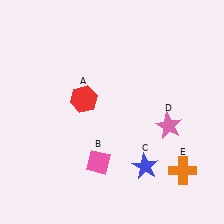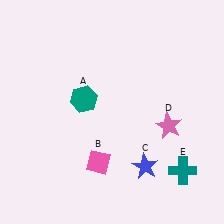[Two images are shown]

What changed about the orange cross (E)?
In Image 1, E is orange. In Image 2, it changed to teal.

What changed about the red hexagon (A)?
In Image 1, A is red. In Image 2, it changed to teal.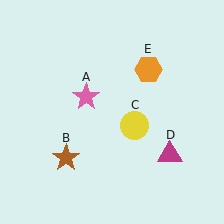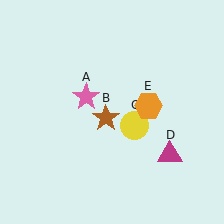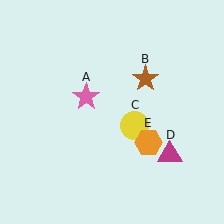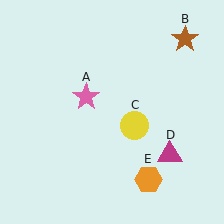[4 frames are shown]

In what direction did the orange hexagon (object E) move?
The orange hexagon (object E) moved down.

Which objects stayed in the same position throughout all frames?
Pink star (object A) and yellow circle (object C) and magenta triangle (object D) remained stationary.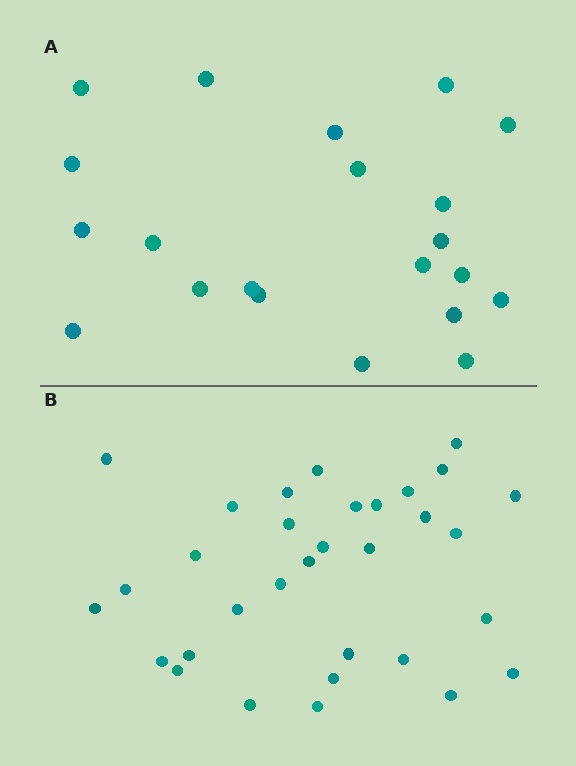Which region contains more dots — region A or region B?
Region B (the bottom region) has more dots.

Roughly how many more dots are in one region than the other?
Region B has roughly 12 or so more dots than region A.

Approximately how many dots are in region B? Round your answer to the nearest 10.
About 30 dots. (The exact count is 32, which rounds to 30.)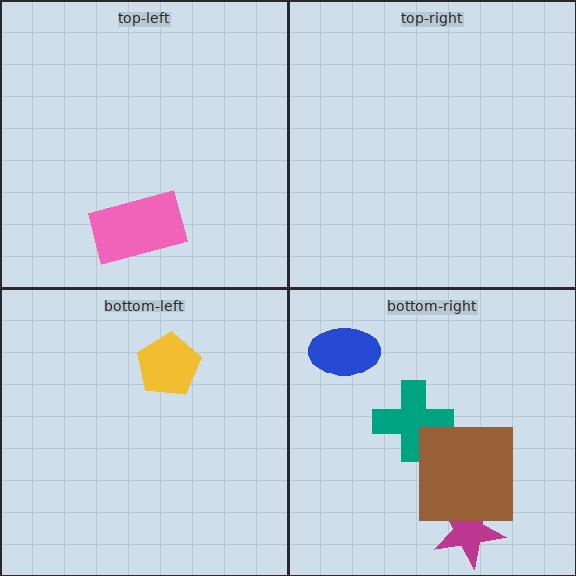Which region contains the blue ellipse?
The bottom-right region.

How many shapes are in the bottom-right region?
4.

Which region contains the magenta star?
The bottom-right region.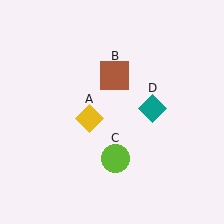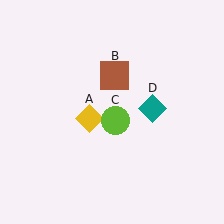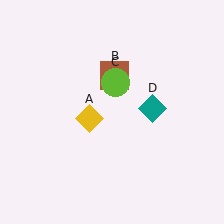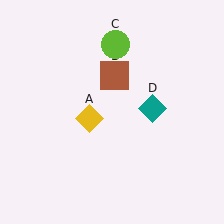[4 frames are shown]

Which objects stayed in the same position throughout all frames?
Yellow diamond (object A) and brown square (object B) and teal diamond (object D) remained stationary.